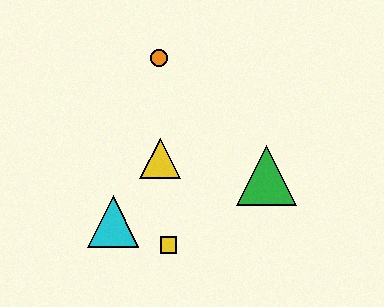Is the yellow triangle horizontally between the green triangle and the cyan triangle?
Yes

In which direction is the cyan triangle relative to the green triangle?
The cyan triangle is to the left of the green triangle.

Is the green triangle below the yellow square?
No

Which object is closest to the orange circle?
The yellow triangle is closest to the orange circle.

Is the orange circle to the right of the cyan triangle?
Yes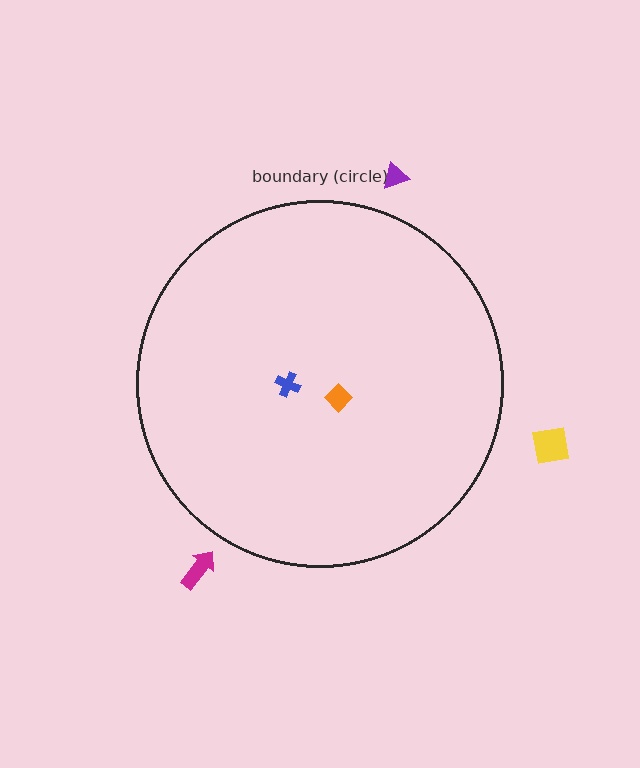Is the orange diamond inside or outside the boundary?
Inside.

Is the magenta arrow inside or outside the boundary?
Outside.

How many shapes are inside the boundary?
2 inside, 3 outside.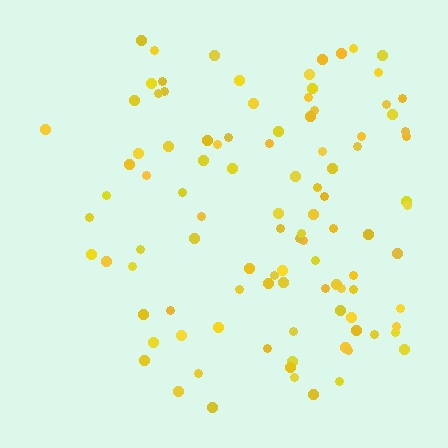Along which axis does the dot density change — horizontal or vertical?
Horizontal.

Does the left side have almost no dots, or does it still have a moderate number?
Still a moderate number, just noticeably fewer than the right.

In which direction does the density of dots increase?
From left to right, with the right side densest.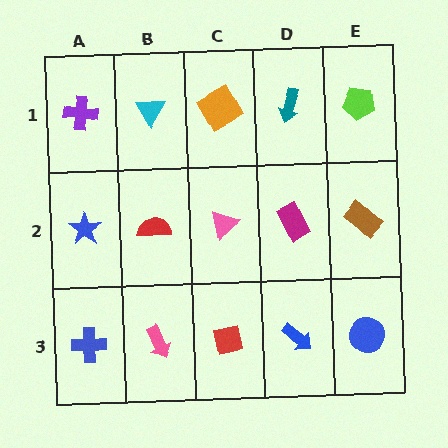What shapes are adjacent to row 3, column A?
A blue star (row 2, column A), a pink arrow (row 3, column B).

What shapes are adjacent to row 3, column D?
A magenta rectangle (row 2, column D), a red square (row 3, column C), a blue circle (row 3, column E).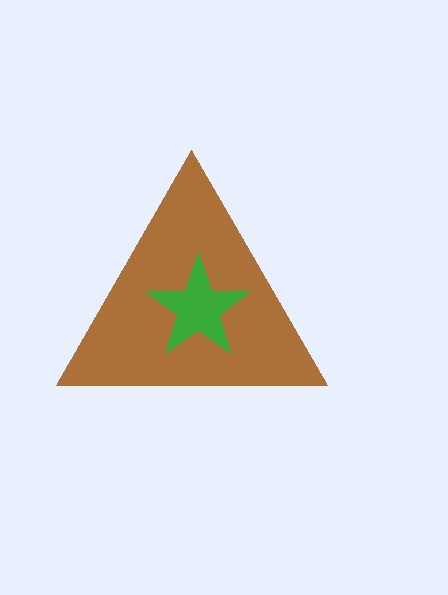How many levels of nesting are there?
2.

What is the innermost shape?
The green star.